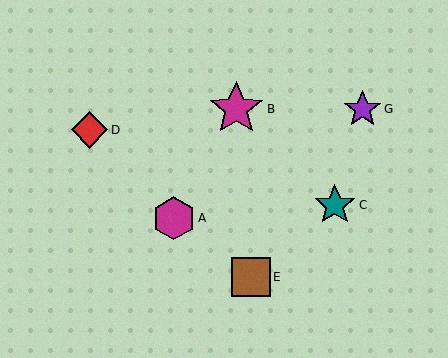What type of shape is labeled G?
Shape G is a purple star.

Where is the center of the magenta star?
The center of the magenta star is at (236, 109).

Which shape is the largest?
The magenta star (labeled B) is the largest.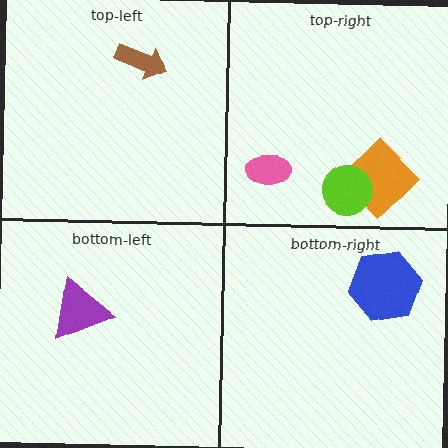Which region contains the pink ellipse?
The top-right region.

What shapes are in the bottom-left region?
The purple triangle.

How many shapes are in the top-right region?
3.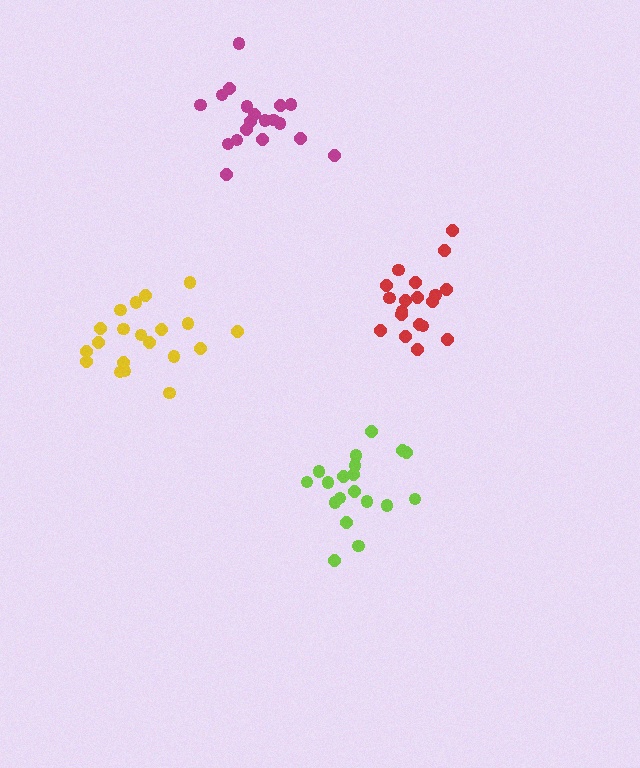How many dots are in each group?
Group 1: 19 dots, Group 2: 20 dots, Group 3: 19 dots, Group 4: 19 dots (77 total).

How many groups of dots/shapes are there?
There are 4 groups.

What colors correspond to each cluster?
The clusters are colored: red, yellow, lime, magenta.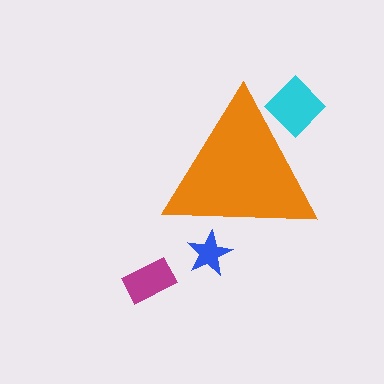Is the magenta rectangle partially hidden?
No, the magenta rectangle is fully visible.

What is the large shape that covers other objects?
An orange triangle.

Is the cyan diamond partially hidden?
Yes, the cyan diamond is partially hidden behind the orange triangle.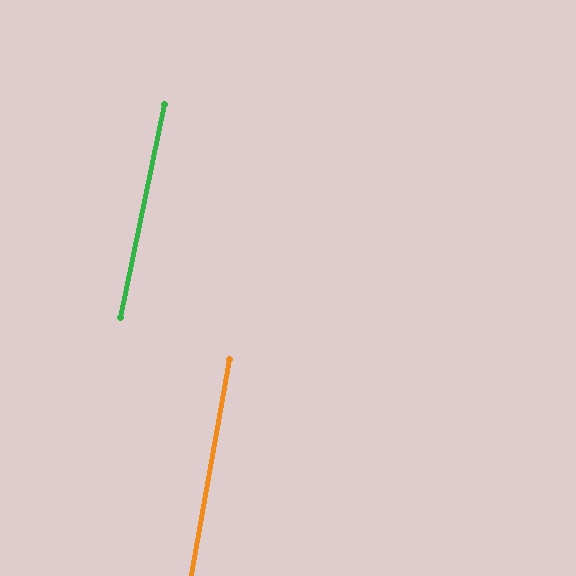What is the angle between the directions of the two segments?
Approximately 2 degrees.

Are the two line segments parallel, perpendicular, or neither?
Parallel — their directions differ by only 1.9°.